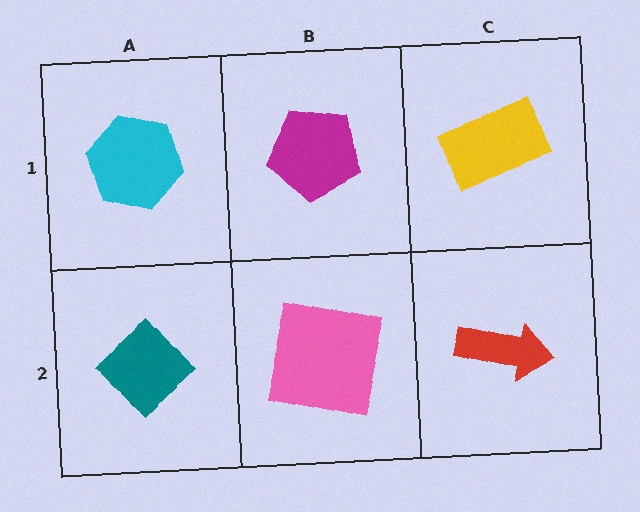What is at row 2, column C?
A red arrow.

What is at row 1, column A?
A cyan hexagon.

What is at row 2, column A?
A teal diamond.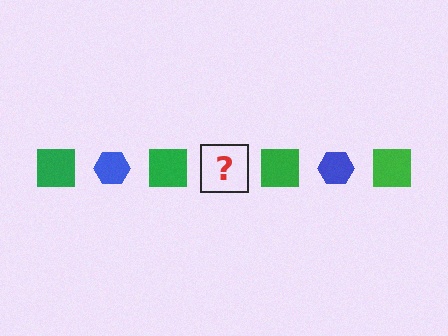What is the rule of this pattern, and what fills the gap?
The rule is that the pattern alternates between green square and blue hexagon. The gap should be filled with a blue hexagon.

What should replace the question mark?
The question mark should be replaced with a blue hexagon.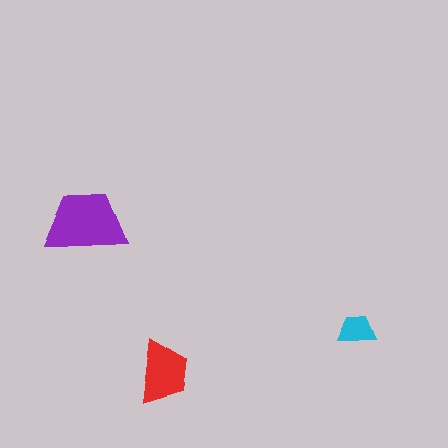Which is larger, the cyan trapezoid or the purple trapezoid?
The purple one.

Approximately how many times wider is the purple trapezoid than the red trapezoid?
About 1.5 times wider.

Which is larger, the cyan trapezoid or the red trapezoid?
The red one.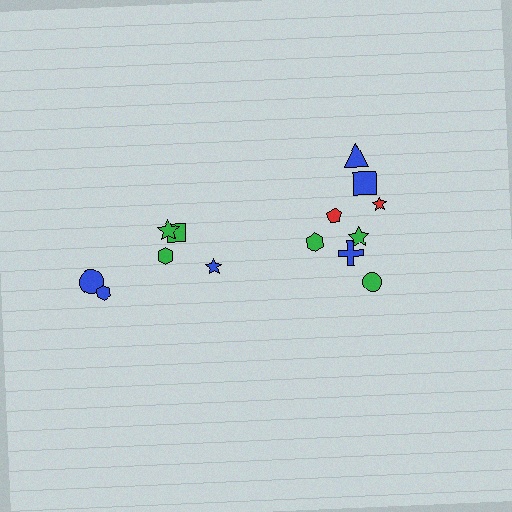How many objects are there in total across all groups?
There are 14 objects.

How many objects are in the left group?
There are 6 objects.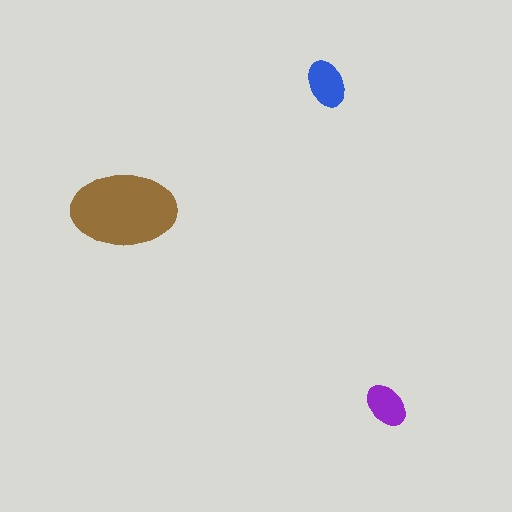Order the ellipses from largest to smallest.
the brown one, the blue one, the purple one.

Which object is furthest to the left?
The brown ellipse is leftmost.